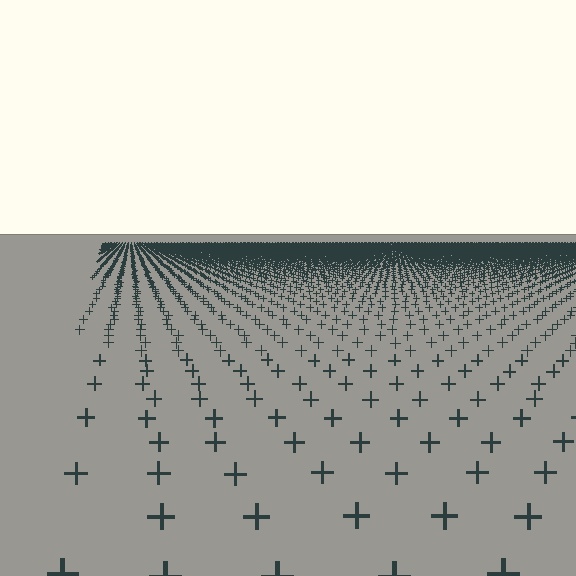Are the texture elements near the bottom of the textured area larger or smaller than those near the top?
Larger. Near the bottom, elements are closer to the viewer and appear at a bigger on-screen size.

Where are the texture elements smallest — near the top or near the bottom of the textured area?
Near the top.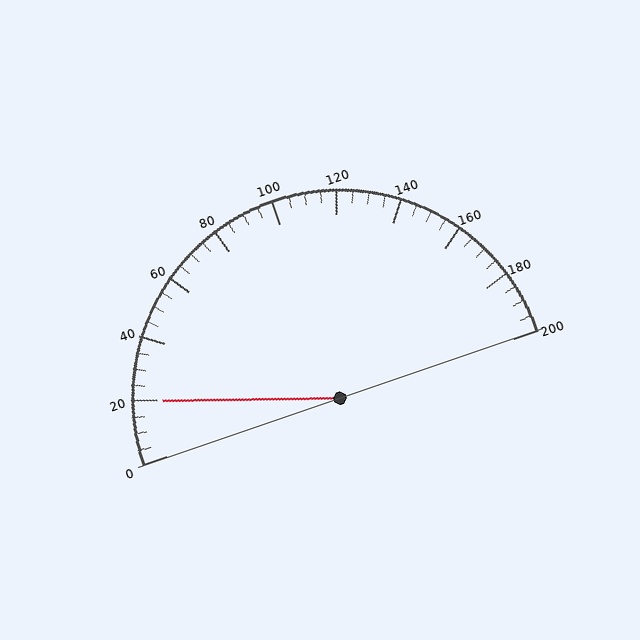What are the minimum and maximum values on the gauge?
The gauge ranges from 0 to 200.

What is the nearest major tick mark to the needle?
The nearest major tick mark is 20.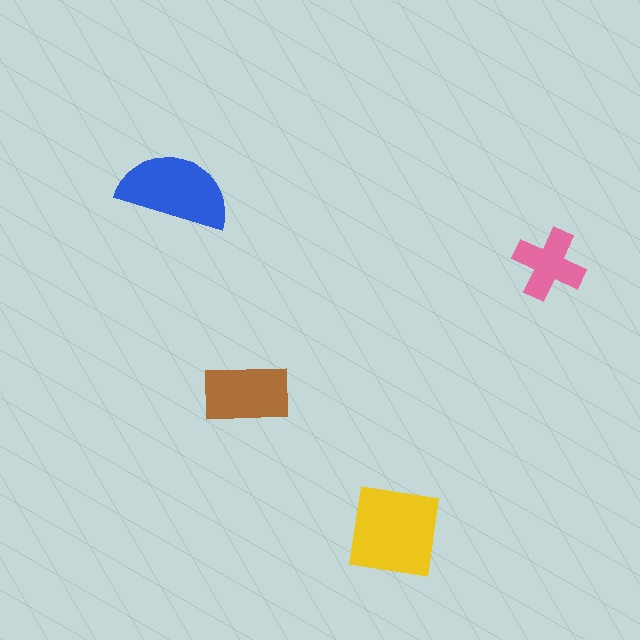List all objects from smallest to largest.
The pink cross, the brown rectangle, the blue semicircle, the yellow square.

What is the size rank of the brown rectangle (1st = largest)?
3rd.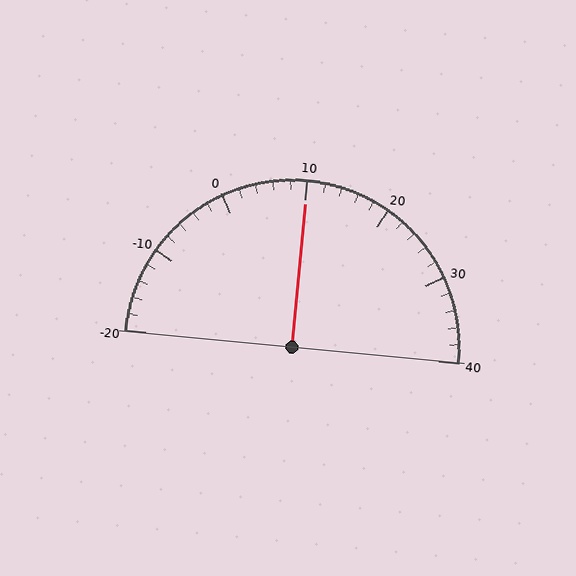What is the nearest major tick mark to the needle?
The nearest major tick mark is 10.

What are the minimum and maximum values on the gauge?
The gauge ranges from -20 to 40.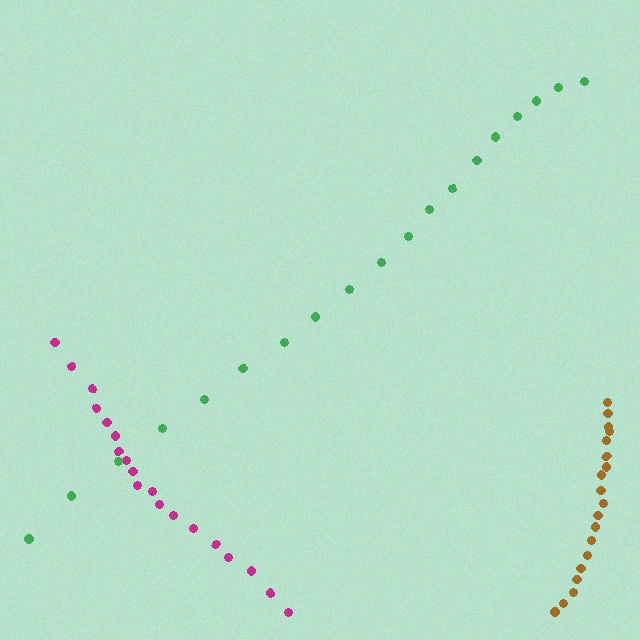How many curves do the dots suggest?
There are 3 distinct paths.